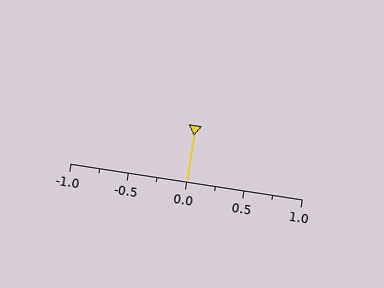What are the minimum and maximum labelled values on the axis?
The axis runs from -1.0 to 1.0.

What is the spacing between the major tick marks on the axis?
The major ticks are spaced 0.5 apart.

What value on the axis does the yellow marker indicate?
The marker indicates approximately 0.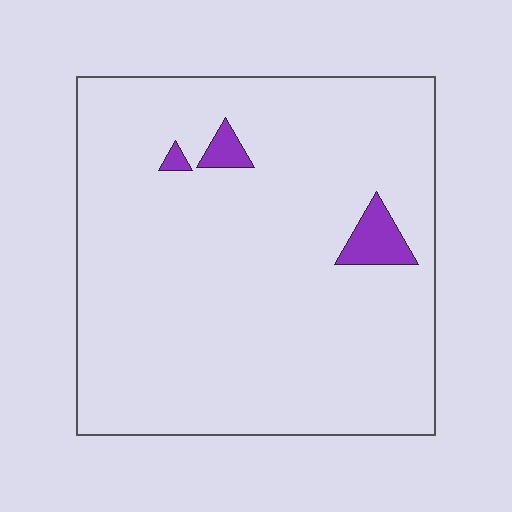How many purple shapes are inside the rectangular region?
3.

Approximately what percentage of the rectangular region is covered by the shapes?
Approximately 5%.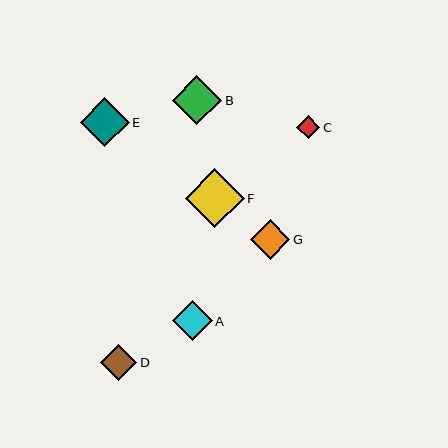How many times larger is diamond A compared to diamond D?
Diamond A is approximately 1.1 times the size of diamond D.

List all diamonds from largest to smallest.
From largest to smallest: F, B, E, A, G, D, C.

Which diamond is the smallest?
Diamond C is the smallest with a size of approximately 23 pixels.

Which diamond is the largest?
Diamond F is the largest with a size of approximately 59 pixels.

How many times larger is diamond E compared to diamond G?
Diamond E is approximately 1.2 times the size of diamond G.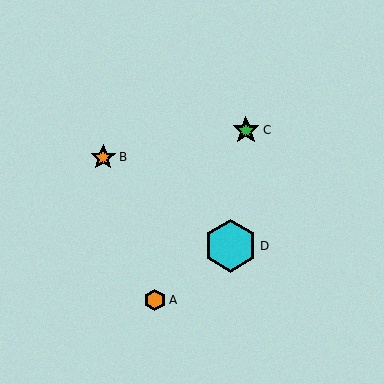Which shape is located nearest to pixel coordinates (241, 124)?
The green star (labeled C) at (246, 130) is nearest to that location.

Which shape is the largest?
The cyan hexagon (labeled D) is the largest.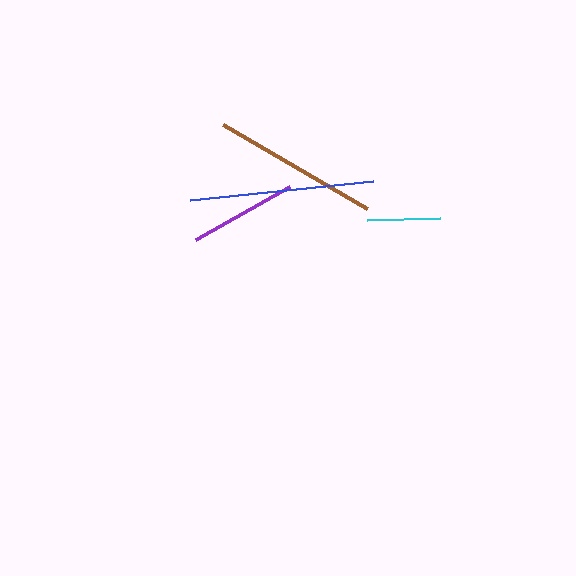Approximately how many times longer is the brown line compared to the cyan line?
The brown line is approximately 2.3 times the length of the cyan line.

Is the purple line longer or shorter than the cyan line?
The purple line is longer than the cyan line.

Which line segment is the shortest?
The cyan line is the shortest at approximately 72 pixels.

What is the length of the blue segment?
The blue segment is approximately 183 pixels long.